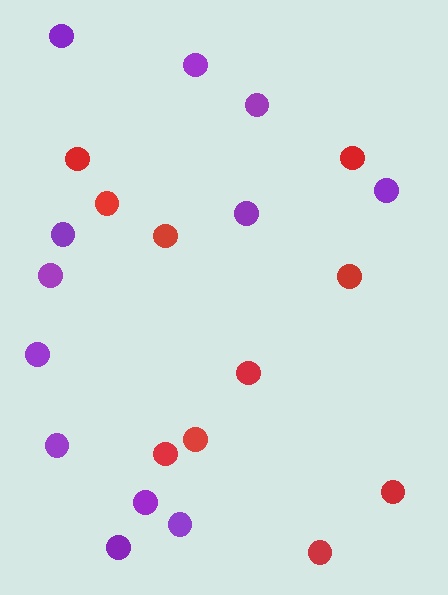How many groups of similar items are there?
There are 2 groups: one group of red circles (10) and one group of purple circles (12).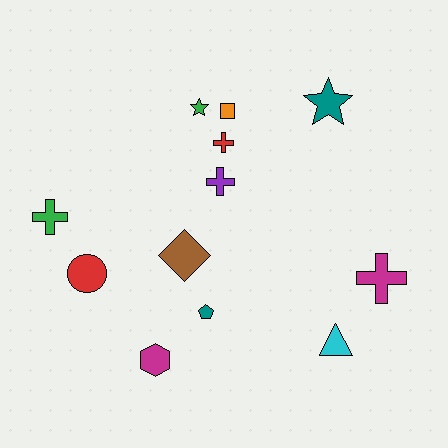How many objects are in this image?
There are 12 objects.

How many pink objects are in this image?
There are no pink objects.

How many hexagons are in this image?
There is 1 hexagon.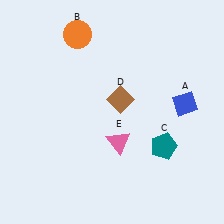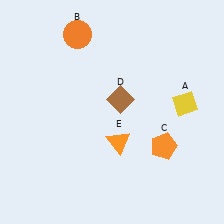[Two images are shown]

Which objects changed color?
A changed from blue to yellow. C changed from teal to orange. E changed from pink to orange.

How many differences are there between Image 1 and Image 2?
There are 3 differences between the two images.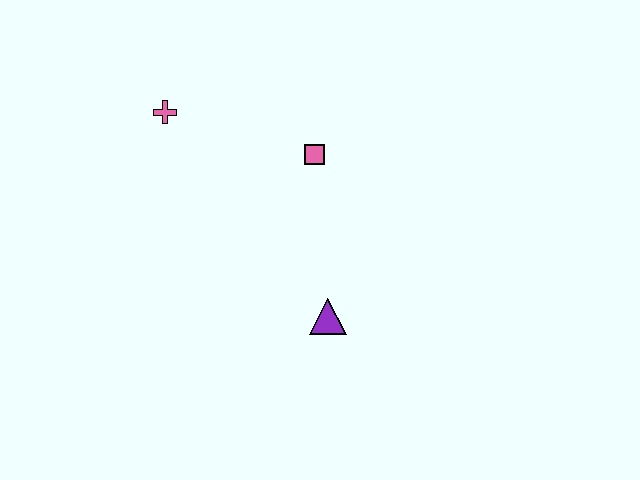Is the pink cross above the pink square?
Yes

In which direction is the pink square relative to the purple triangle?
The pink square is above the purple triangle.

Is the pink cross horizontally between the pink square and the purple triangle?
No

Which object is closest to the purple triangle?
The pink square is closest to the purple triangle.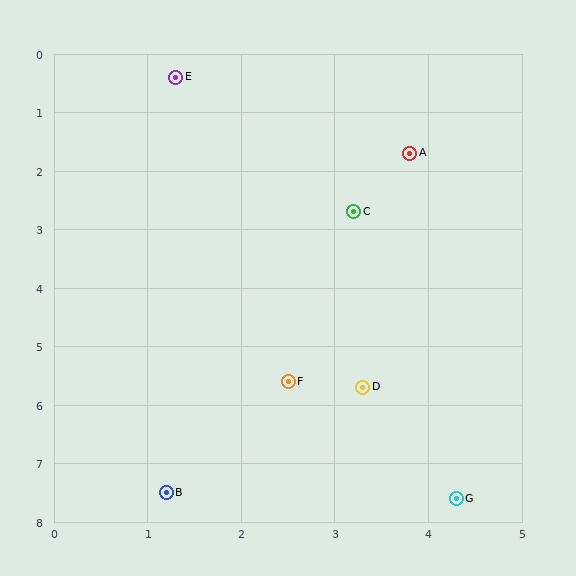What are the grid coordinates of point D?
Point D is at approximately (3.3, 5.7).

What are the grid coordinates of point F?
Point F is at approximately (2.5, 5.6).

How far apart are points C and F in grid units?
Points C and F are about 3.0 grid units apart.